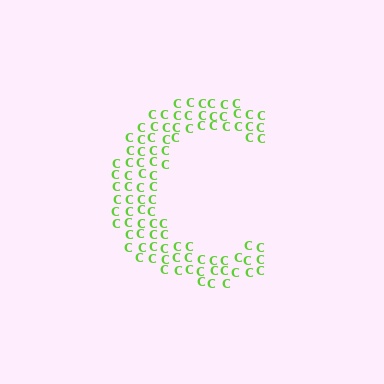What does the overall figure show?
The overall figure shows the letter C.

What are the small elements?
The small elements are letter C's.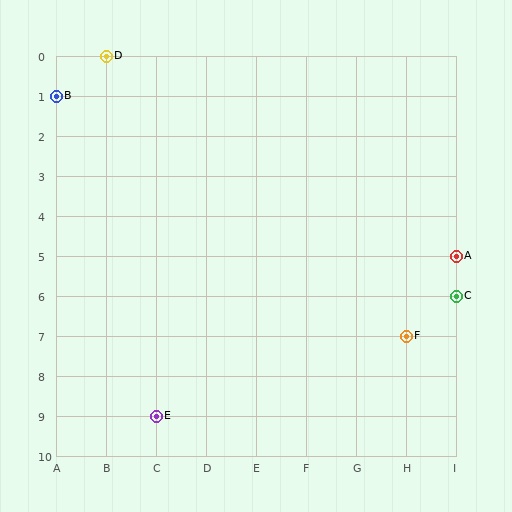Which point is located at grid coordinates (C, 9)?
Point E is at (C, 9).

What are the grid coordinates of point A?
Point A is at grid coordinates (I, 5).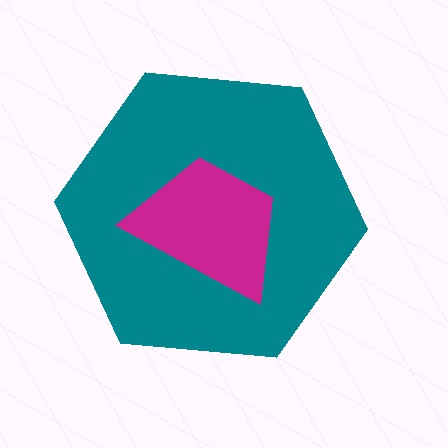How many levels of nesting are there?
2.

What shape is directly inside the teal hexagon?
The magenta trapezoid.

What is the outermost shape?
The teal hexagon.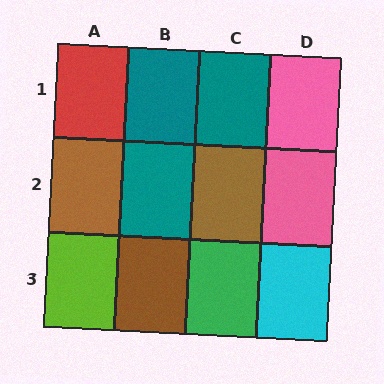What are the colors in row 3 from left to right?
Lime, brown, green, cyan.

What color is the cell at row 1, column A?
Red.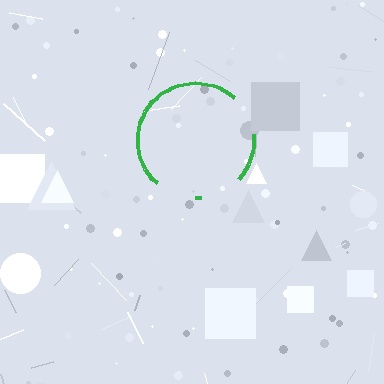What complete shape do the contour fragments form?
The contour fragments form a circle.